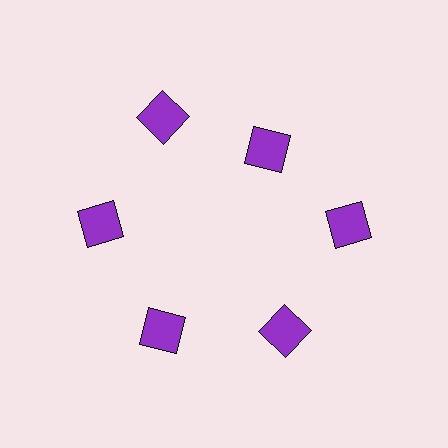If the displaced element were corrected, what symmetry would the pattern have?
It would have 6-fold rotational symmetry — the pattern would map onto itself every 60 degrees.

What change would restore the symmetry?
The symmetry would be restored by moving it outward, back onto the ring so that all 6 squares sit at equal angles and equal distance from the center.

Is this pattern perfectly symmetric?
No. The 6 purple squares are arranged in a ring, but one element near the 1 o'clock position is pulled inward toward the center, breaking the 6-fold rotational symmetry.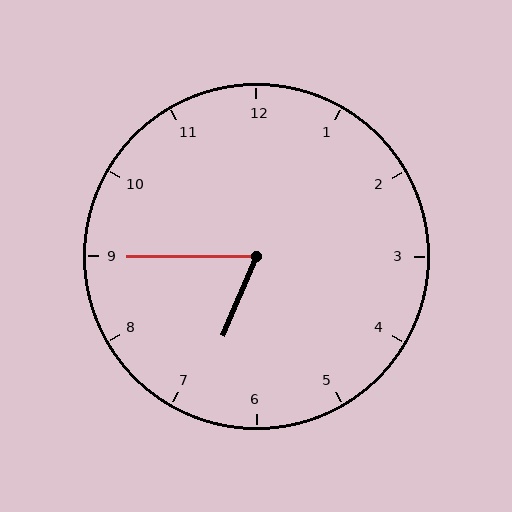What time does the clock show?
6:45.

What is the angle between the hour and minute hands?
Approximately 68 degrees.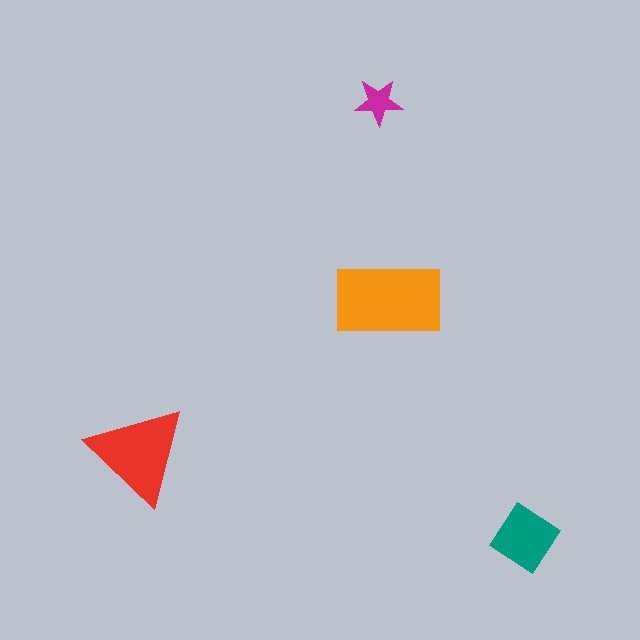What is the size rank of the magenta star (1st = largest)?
4th.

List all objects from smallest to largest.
The magenta star, the teal diamond, the red triangle, the orange rectangle.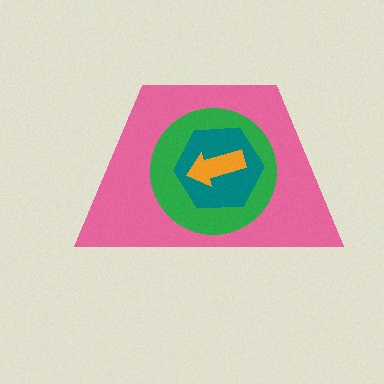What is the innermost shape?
The orange arrow.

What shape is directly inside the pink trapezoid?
The green circle.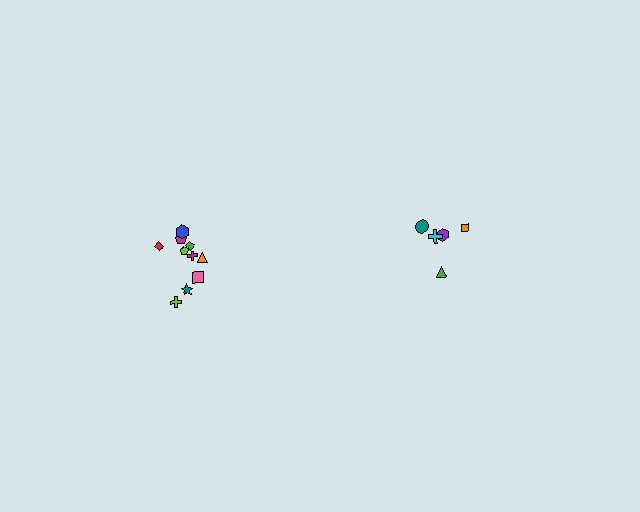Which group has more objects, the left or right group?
The left group.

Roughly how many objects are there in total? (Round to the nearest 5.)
Roughly 15 objects in total.